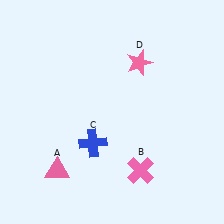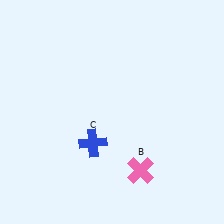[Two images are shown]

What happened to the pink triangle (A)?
The pink triangle (A) was removed in Image 2. It was in the bottom-left area of Image 1.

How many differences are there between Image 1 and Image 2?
There are 2 differences between the two images.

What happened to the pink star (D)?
The pink star (D) was removed in Image 2. It was in the top-right area of Image 1.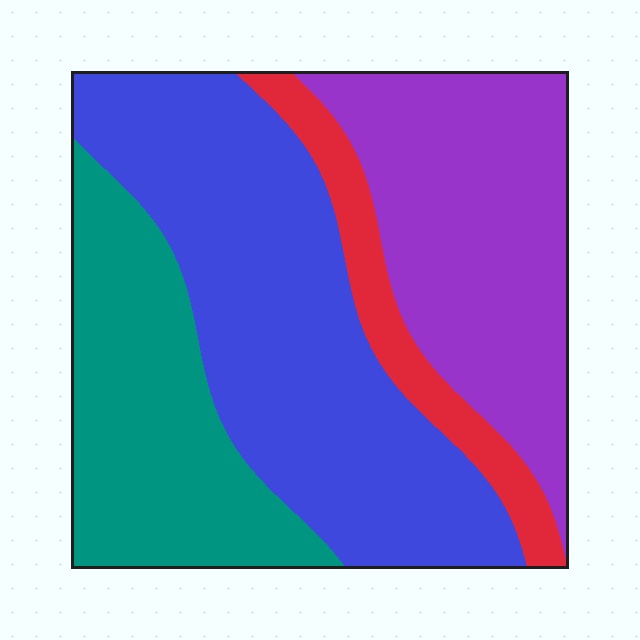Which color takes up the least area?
Red, at roughly 10%.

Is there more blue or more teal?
Blue.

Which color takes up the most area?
Blue, at roughly 40%.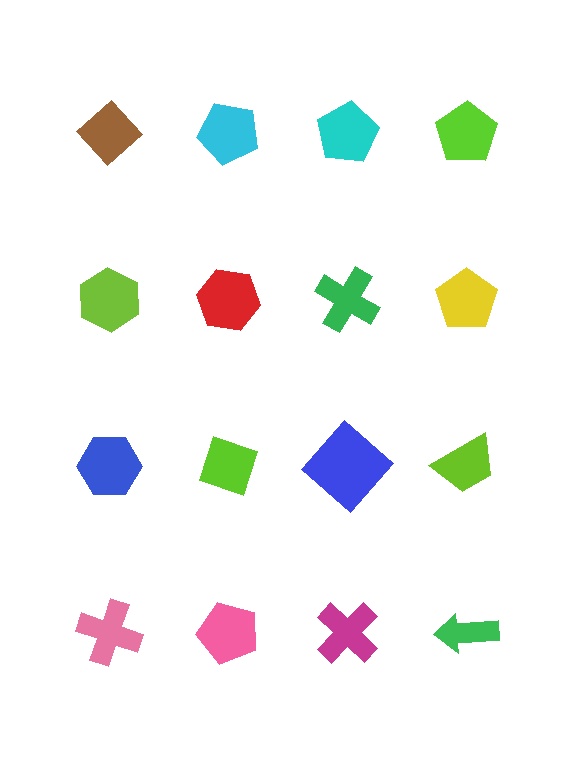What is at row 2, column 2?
A red hexagon.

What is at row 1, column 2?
A cyan pentagon.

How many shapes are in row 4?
4 shapes.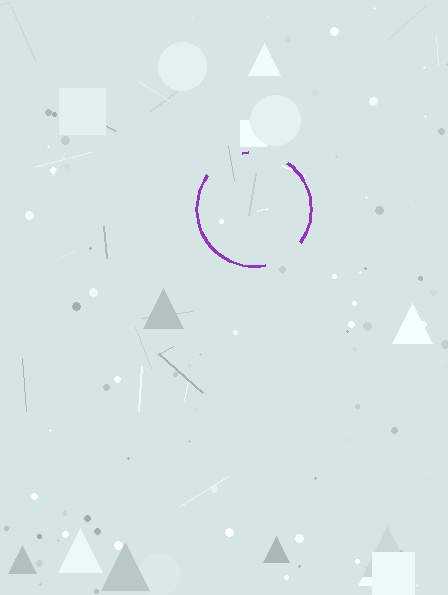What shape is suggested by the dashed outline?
The dashed outline suggests a circle.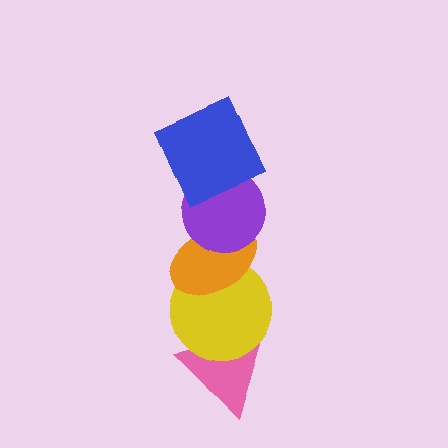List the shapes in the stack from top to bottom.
From top to bottom: the blue square, the purple circle, the orange ellipse, the yellow circle, the pink triangle.